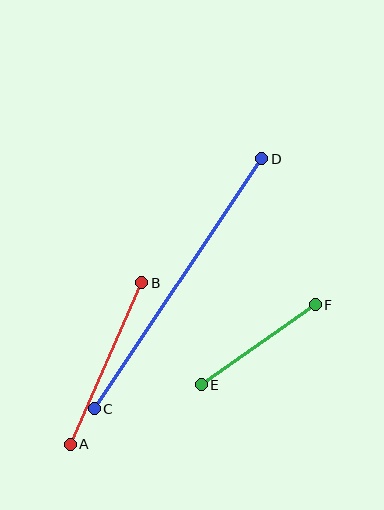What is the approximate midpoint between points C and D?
The midpoint is at approximately (178, 284) pixels.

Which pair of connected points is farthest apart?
Points C and D are farthest apart.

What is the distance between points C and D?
The distance is approximately 301 pixels.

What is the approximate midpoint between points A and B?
The midpoint is at approximately (106, 363) pixels.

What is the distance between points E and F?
The distance is approximately 140 pixels.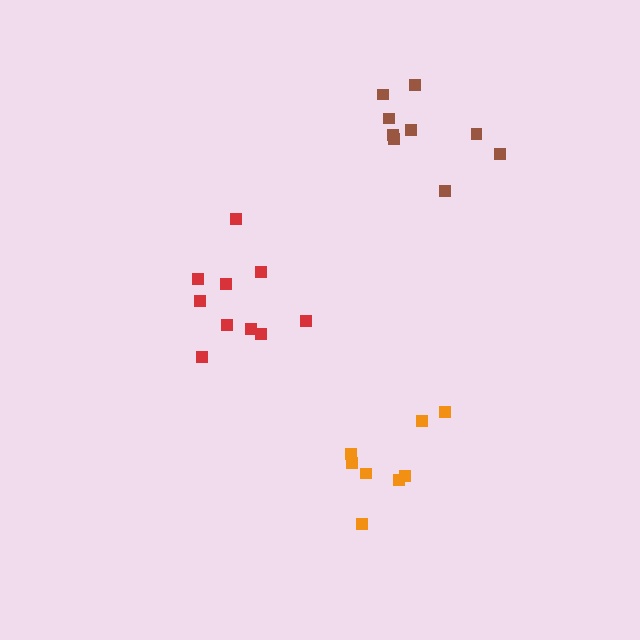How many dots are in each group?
Group 1: 8 dots, Group 2: 10 dots, Group 3: 9 dots (27 total).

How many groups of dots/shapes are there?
There are 3 groups.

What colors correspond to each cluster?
The clusters are colored: orange, red, brown.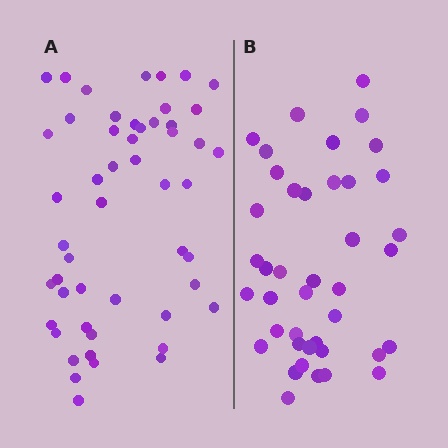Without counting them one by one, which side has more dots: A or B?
Region A (the left region) has more dots.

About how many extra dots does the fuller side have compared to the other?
Region A has roughly 10 or so more dots than region B.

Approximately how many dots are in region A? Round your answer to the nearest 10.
About 50 dots. (The exact count is 51, which rounds to 50.)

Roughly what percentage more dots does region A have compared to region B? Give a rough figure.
About 25% more.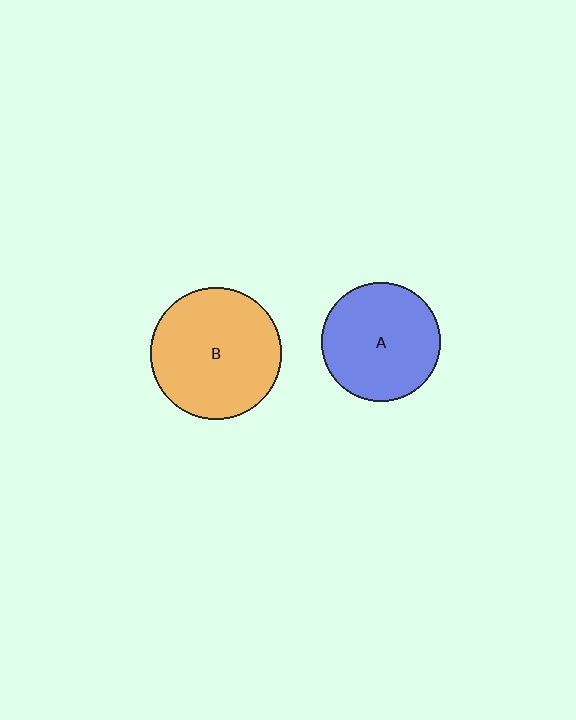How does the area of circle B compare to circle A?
Approximately 1.2 times.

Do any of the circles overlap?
No, none of the circles overlap.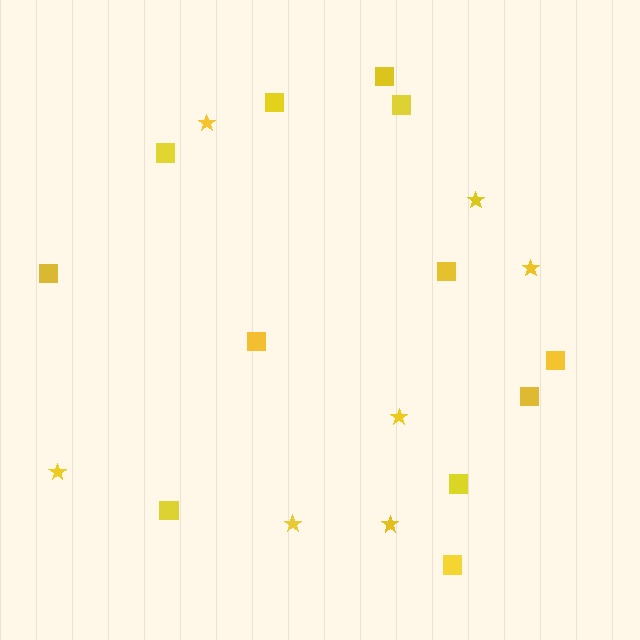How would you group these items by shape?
There are 2 groups: one group of stars (7) and one group of squares (12).